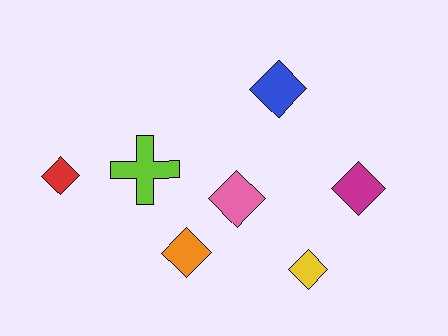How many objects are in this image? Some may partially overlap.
There are 7 objects.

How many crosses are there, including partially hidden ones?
There is 1 cross.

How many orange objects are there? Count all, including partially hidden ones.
There is 1 orange object.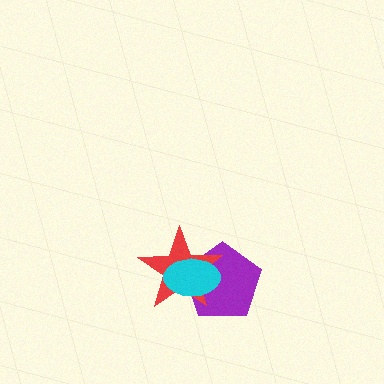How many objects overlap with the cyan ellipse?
2 objects overlap with the cyan ellipse.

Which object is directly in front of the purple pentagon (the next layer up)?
The red star is directly in front of the purple pentagon.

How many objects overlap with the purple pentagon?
2 objects overlap with the purple pentagon.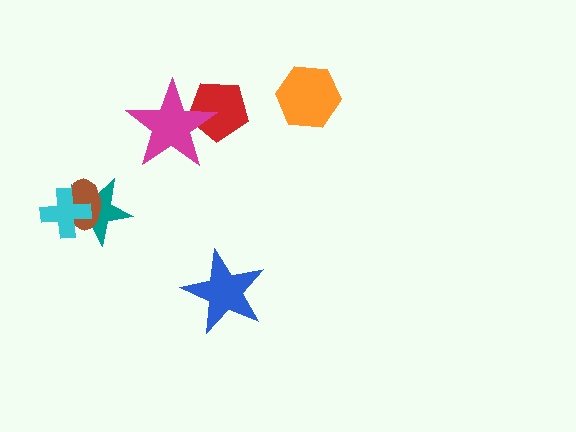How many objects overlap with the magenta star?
1 object overlaps with the magenta star.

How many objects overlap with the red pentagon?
1 object overlaps with the red pentagon.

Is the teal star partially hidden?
Yes, it is partially covered by another shape.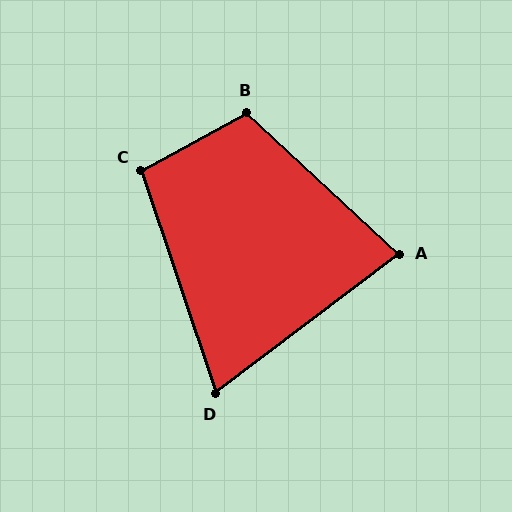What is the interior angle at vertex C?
Approximately 100 degrees (obtuse).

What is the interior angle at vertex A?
Approximately 80 degrees (acute).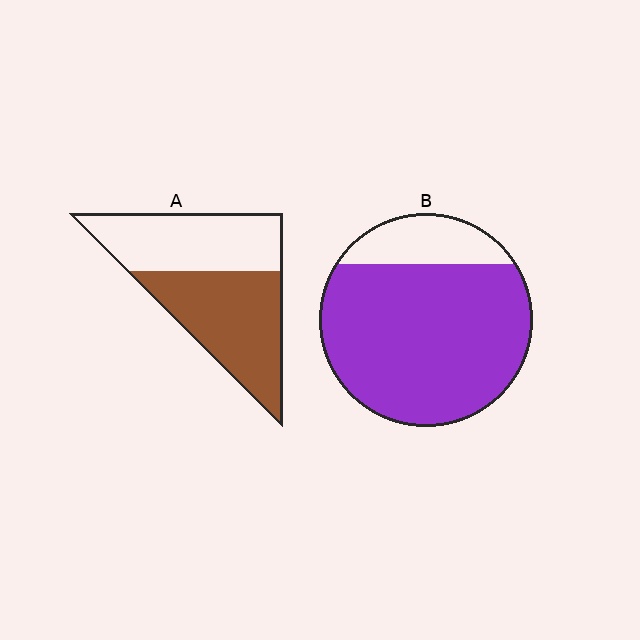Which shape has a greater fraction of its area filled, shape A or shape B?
Shape B.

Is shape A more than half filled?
Roughly half.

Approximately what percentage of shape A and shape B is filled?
A is approximately 55% and B is approximately 80%.